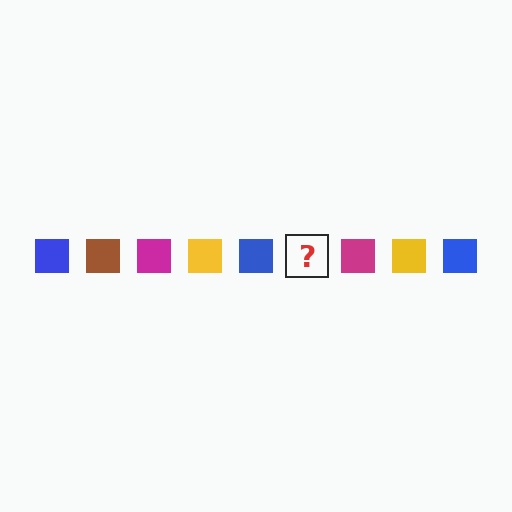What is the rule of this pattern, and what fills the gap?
The rule is that the pattern cycles through blue, brown, magenta, yellow squares. The gap should be filled with a brown square.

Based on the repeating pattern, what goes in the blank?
The blank should be a brown square.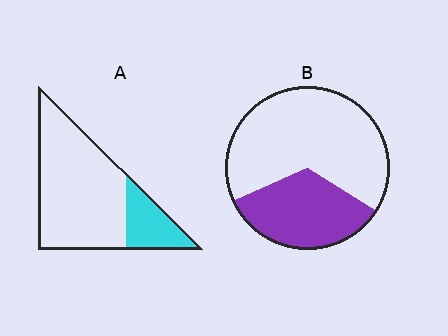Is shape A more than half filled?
No.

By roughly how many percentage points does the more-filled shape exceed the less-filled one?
By roughly 10 percentage points (B over A).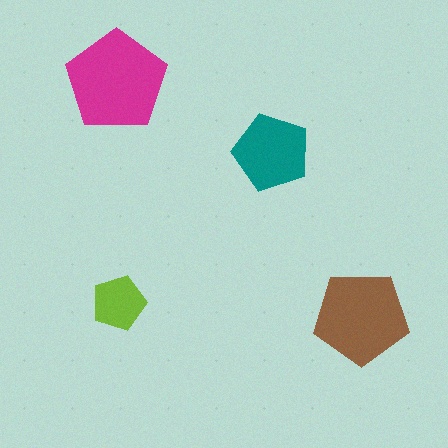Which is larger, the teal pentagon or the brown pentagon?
The brown one.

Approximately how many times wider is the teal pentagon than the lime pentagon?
About 1.5 times wider.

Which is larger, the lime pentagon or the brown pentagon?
The brown one.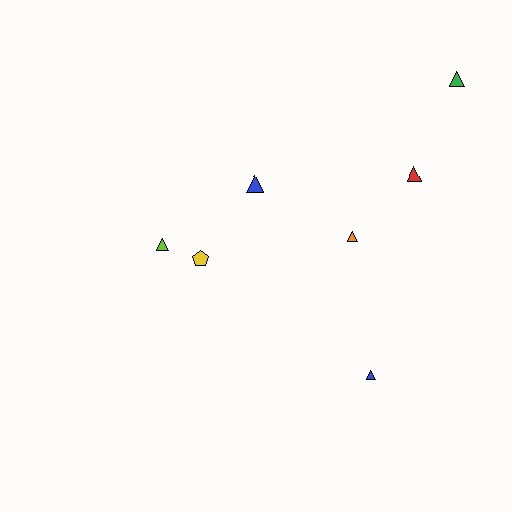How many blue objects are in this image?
There are 2 blue objects.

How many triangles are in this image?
There are 6 triangles.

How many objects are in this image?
There are 7 objects.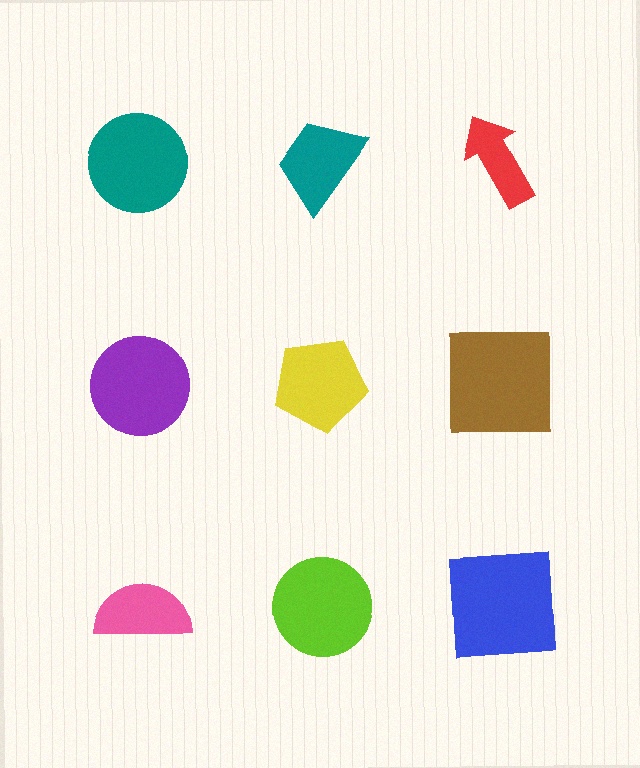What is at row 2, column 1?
A purple circle.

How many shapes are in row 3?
3 shapes.